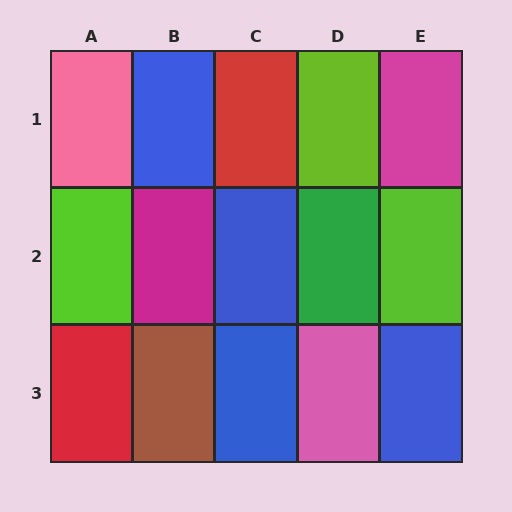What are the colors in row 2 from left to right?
Lime, magenta, blue, green, lime.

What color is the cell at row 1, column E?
Magenta.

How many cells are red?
2 cells are red.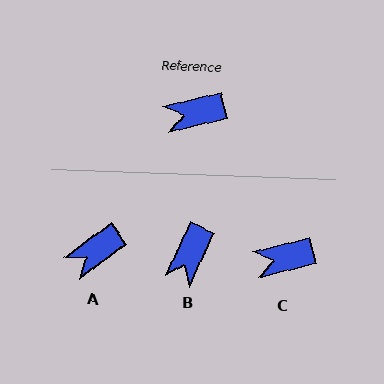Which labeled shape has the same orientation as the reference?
C.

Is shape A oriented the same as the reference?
No, it is off by about 24 degrees.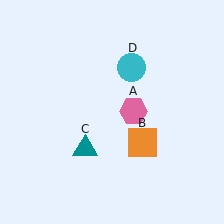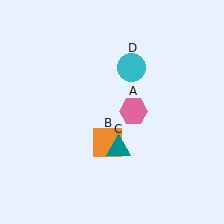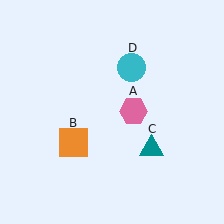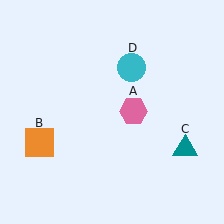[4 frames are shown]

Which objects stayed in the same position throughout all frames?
Pink hexagon (object A) and cyan circle (object D) remained stationary.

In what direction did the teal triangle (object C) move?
The teal triangle (object C) moved right.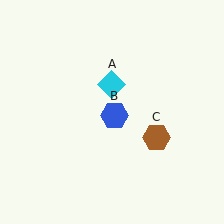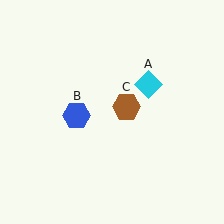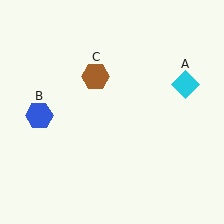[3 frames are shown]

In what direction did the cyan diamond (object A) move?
The cyan diamond (object A) moved right.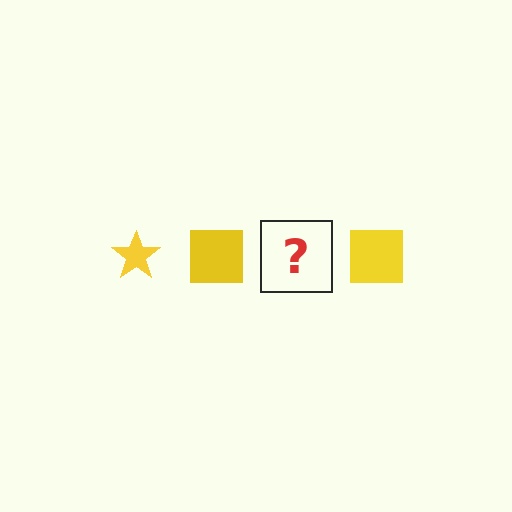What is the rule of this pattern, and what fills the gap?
The rule is that the pattern cycles through star, square shapes in yellow. The gap should be filled with a yellow star.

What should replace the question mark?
The question mark should be replaced with a yellow star.